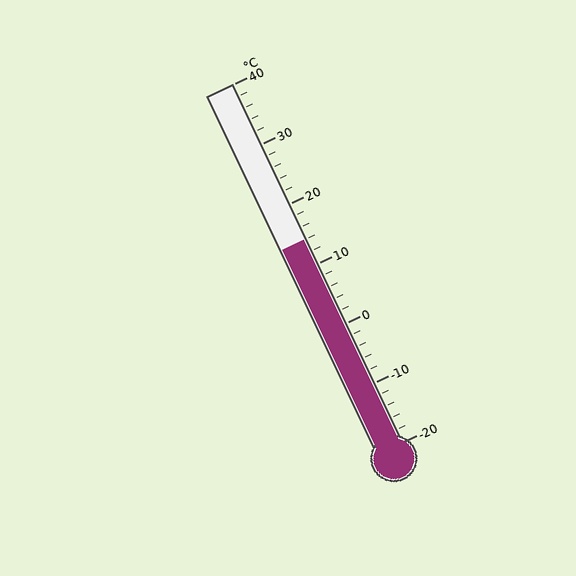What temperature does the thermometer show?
The thermometer shows approximately 14°C.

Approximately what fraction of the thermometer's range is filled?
The thermometer is filled to approximately 55% of its range.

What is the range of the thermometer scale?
The thermometer scale ranges from -20°C to 40°C.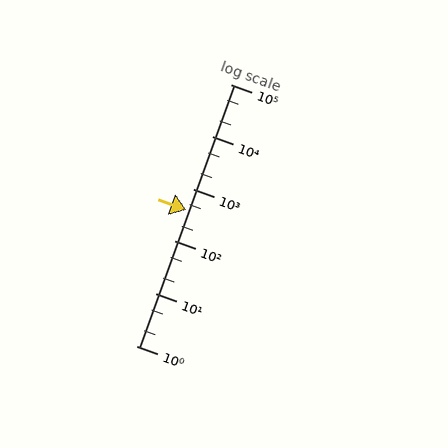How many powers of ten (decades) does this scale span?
The scale spans 5 decades, from 1 to 100000.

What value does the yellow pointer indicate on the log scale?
The pointer indicates approximately 400.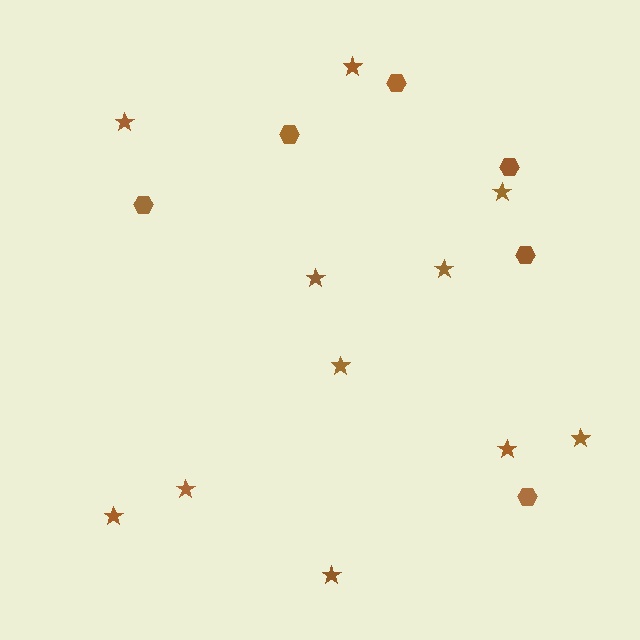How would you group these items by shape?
There are 2 groups: one group of hexagons (6) and one group of stars (11).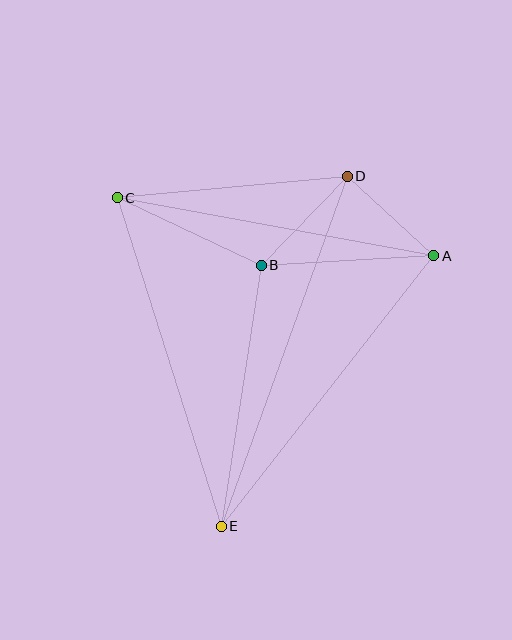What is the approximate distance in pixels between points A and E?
The distance between A and E is approximately 344 pixels.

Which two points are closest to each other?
Points A and D are closest to each other.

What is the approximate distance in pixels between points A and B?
The distance between A and B is approximately 172 pixels.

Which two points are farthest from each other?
Points D and E are farthest from each other.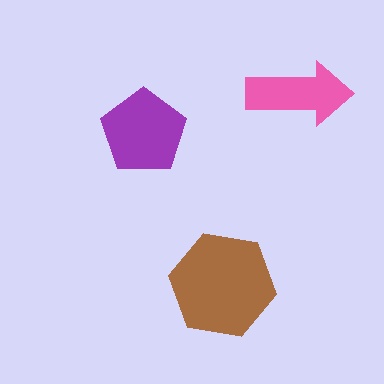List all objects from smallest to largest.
The pink arrow, the purple pentagon, the brown hexagon.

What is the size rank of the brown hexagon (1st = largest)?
1st.